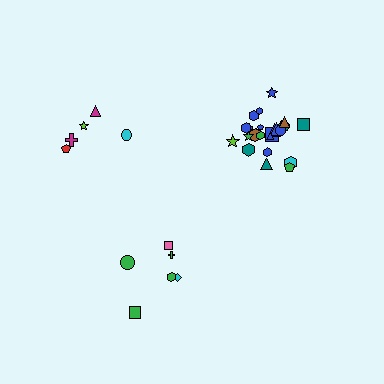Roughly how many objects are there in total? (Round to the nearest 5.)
Roughly 35 objects in total.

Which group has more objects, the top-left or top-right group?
The top-right group.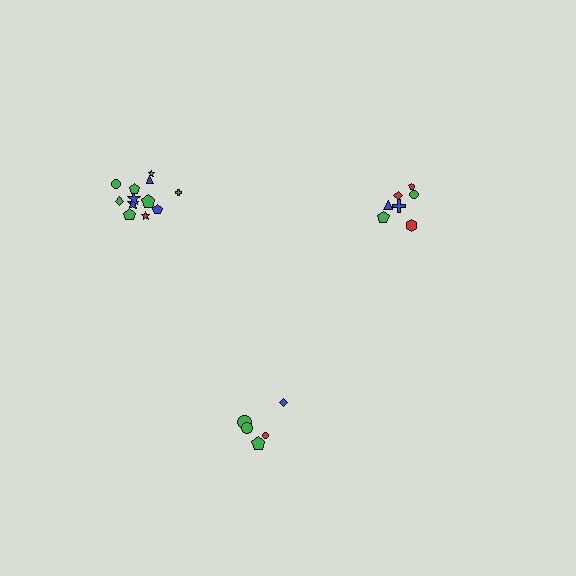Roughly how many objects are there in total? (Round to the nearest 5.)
Roughly 25 objects in total.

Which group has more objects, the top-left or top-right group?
The top-left group.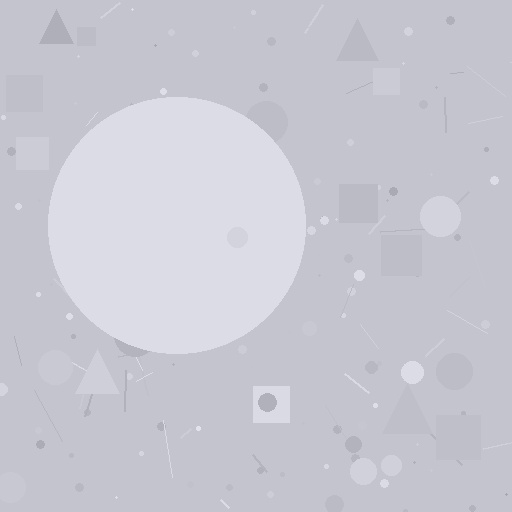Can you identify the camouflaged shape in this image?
The camouflaged shape is a circle.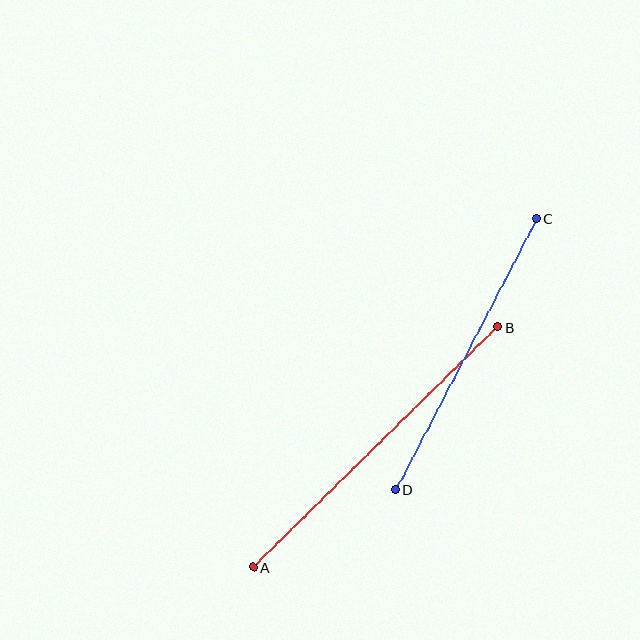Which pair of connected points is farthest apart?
Points A and B are farthest apart.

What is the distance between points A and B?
The distance is approximately 343 pixels.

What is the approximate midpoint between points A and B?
The midpoint is at approximately (375, 447) pixels.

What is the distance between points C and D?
The distance is approximately 305 pixels.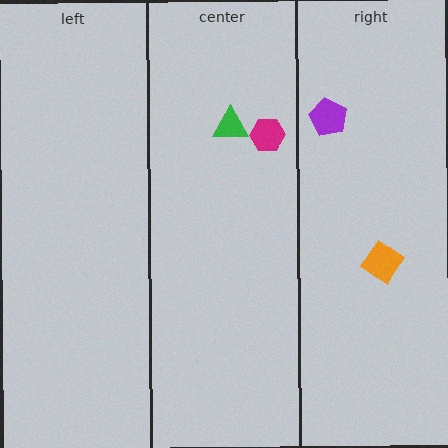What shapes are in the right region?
The purple pentagon, the orange diamond.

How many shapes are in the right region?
2.